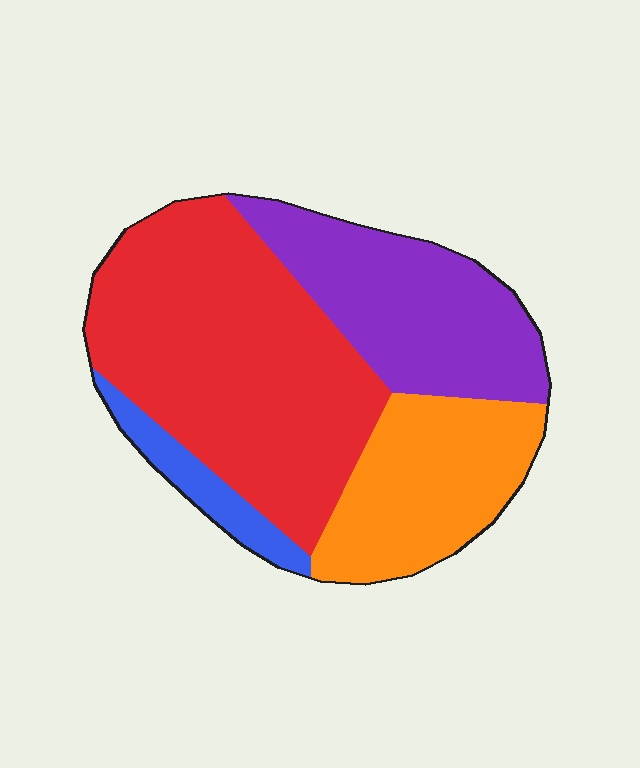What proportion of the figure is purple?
Purple covers about 25% of the figure.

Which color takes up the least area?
Blue, at roughly 5%.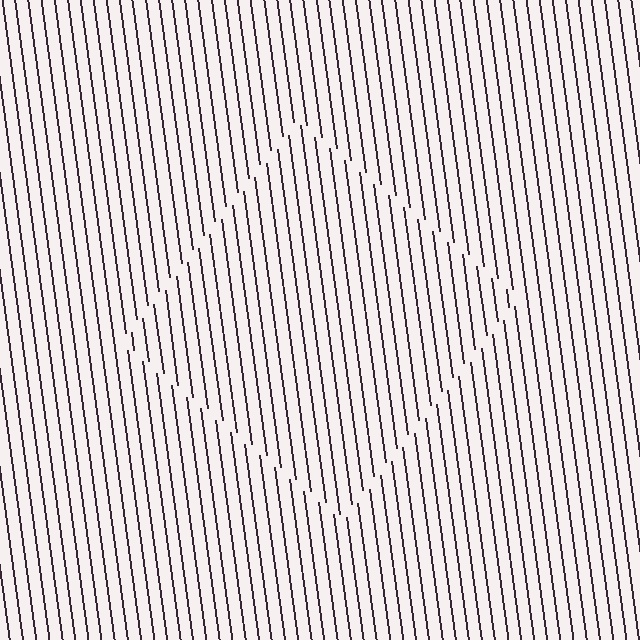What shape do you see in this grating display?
An illusory square. The interior of the shape contains the same grating, shifted by half a period — the contour is defined by the phase discontinuity where line-ends from the inner and outer gratings abut.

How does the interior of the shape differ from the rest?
The interior of the shape contains the same grating, shifted by half a period — the contour is defined by the phase discontinuity where line-ends from the inner and outer gratings abut.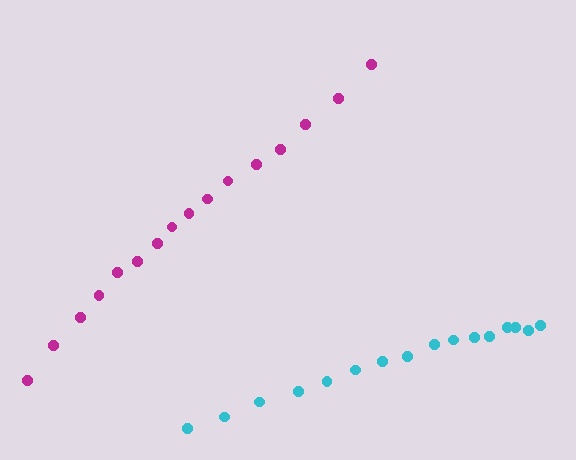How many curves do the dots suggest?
There are 2 distinct paths.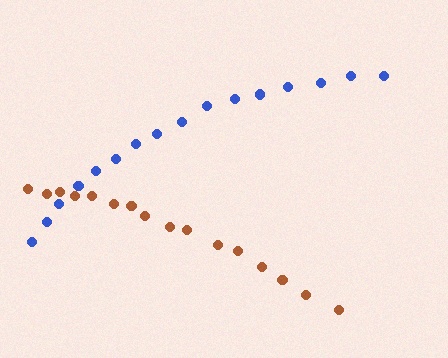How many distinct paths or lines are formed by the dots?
There are 2 distinct paths.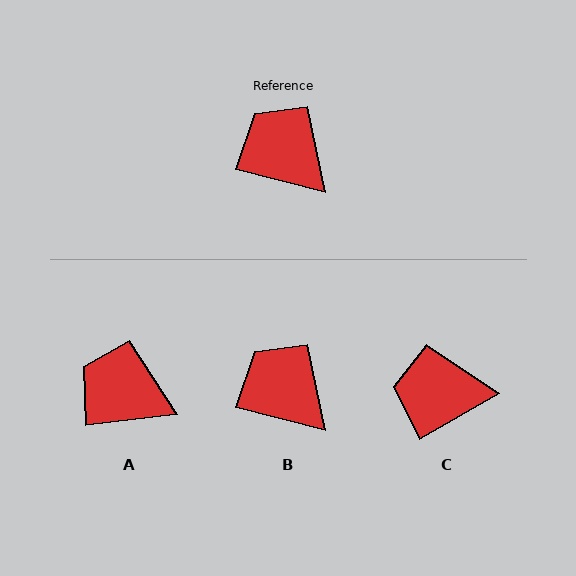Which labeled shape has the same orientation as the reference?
B.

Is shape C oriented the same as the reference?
No, it is off by about 45 degrees.